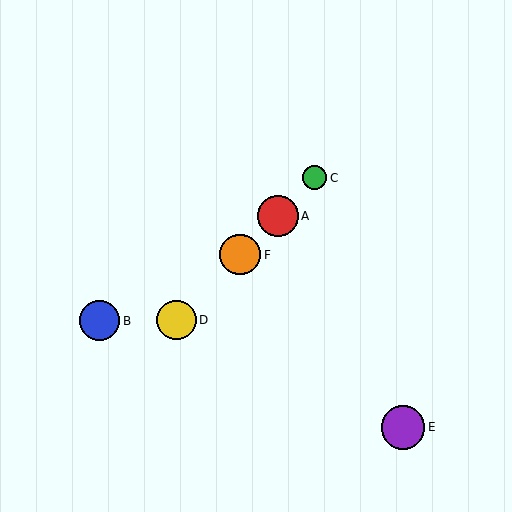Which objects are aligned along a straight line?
Objects A, C, D, F are aligned along a straight line.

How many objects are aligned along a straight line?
4 objects (A, C, D, F) are aligned along a straight line.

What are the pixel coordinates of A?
Object A is at (278, 216).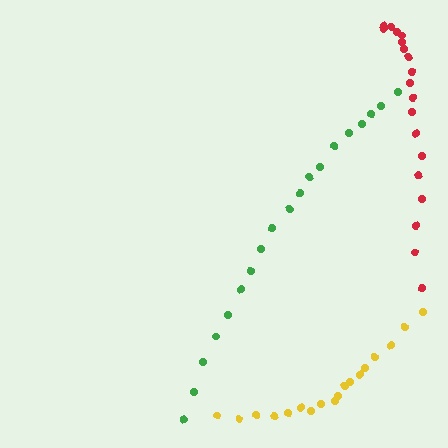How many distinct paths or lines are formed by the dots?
There are 3 distinct paths.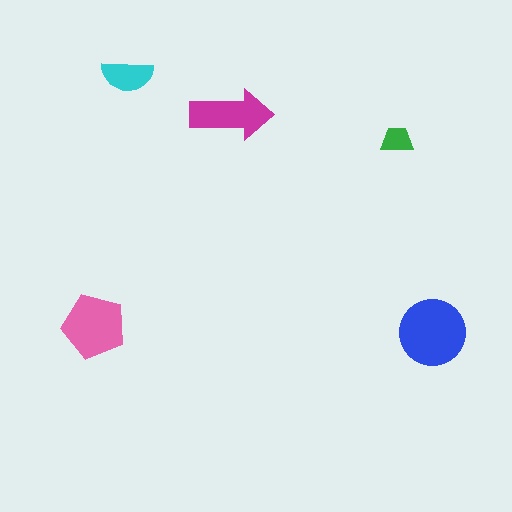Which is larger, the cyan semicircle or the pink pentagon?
The pink pentagon.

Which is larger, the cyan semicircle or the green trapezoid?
The cyan semicircle.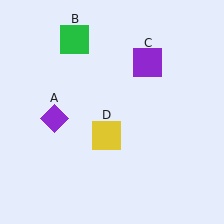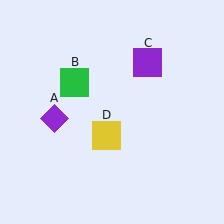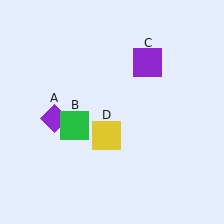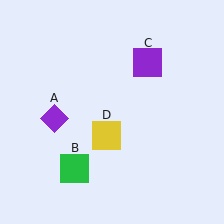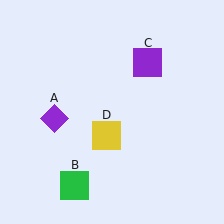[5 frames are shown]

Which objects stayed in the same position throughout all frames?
Purple diamond (object A) and purple square (object C) and yellow square (object D) remained stationary.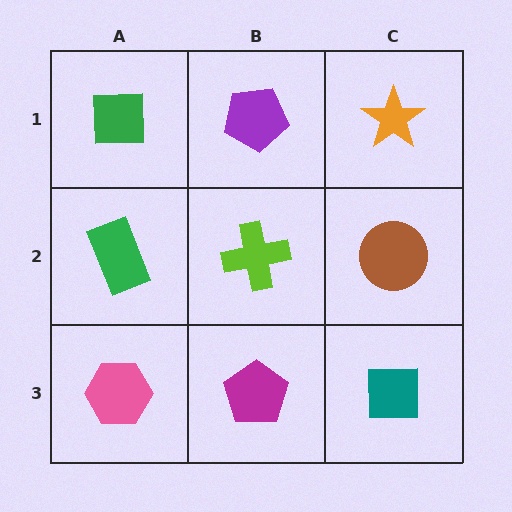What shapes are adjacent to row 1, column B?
A lime cross (row 2, column B), a green square (row 1, column A), an orange star (row 1, column C).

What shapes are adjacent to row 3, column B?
A lime cross (row 2, column B), a pink hexagon (row 3, column A), a teal square (row 3, column C).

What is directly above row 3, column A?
A green rectangle.